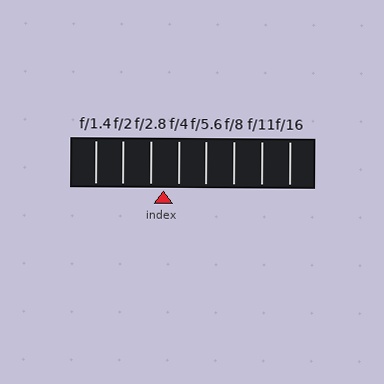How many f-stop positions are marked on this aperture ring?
There are 8 f-stop positions marked.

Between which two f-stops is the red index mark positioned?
The index mark is between f/2.8 and f/4.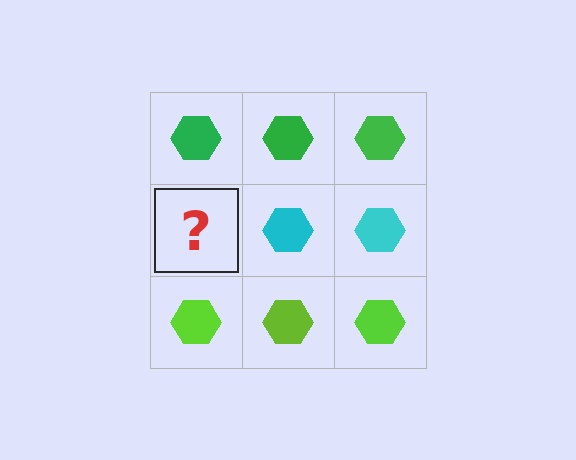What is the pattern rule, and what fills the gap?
The rule is that each row has a consistent color. The gap should be filled with a cyan hexagon.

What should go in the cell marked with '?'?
The missing cell should contain a cyan hexagon.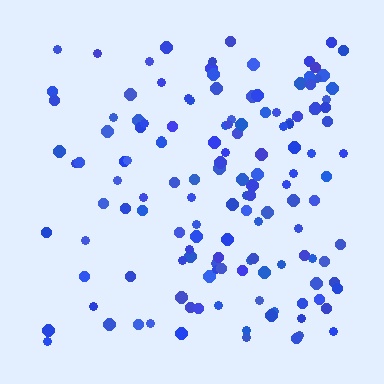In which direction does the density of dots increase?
From left to right, with the right side densest.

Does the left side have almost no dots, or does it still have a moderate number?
Still a moderate number, just noticeably fewer than the right.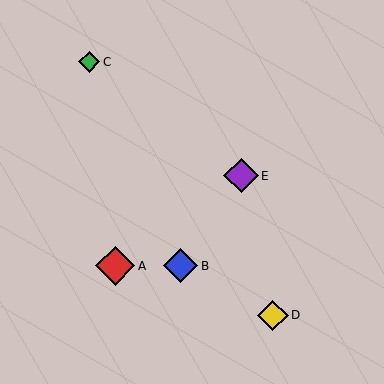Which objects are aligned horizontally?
Objects A, B are aligned horizontally.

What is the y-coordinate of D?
Object D is at y≈316.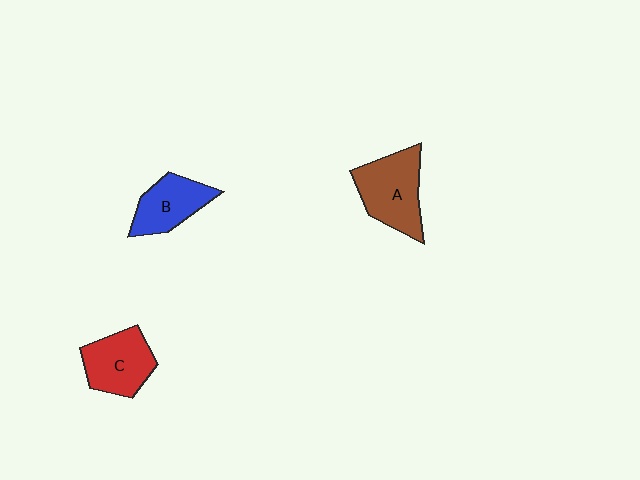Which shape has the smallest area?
Shape B (blue).